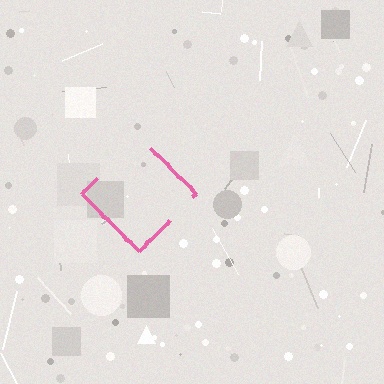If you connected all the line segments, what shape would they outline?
They would outline a diamond.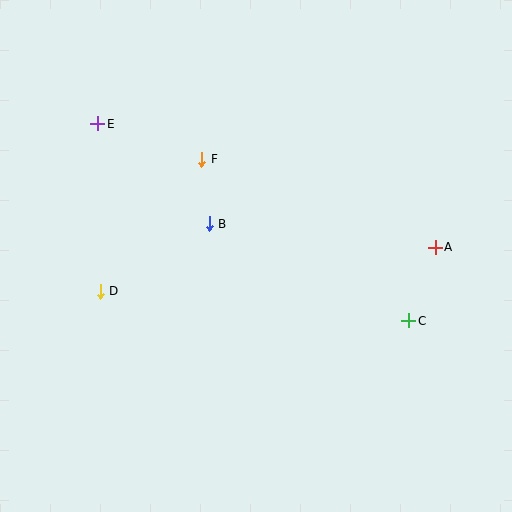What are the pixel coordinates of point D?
Point D is at (100, 291).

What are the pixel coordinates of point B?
Point B is at (209, 224).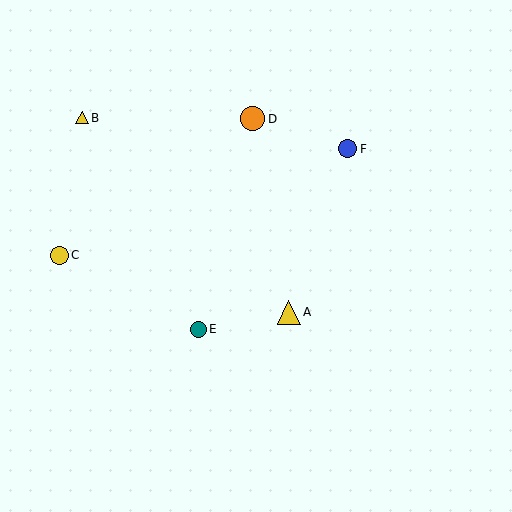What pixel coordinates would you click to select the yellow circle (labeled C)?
Click at (59, 255) to select the yellow circle C.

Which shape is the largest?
The orange circle (labeled D) is the largest.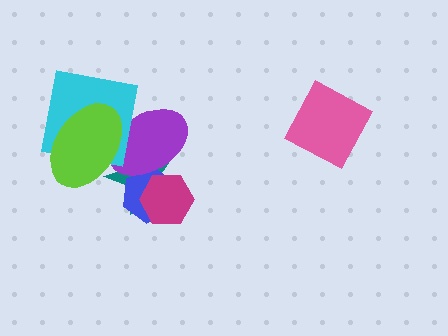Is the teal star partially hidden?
Yes, it is partially covered by another shape.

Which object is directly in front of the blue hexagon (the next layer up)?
The magenta hexagon is directly in front of the blue hexagon.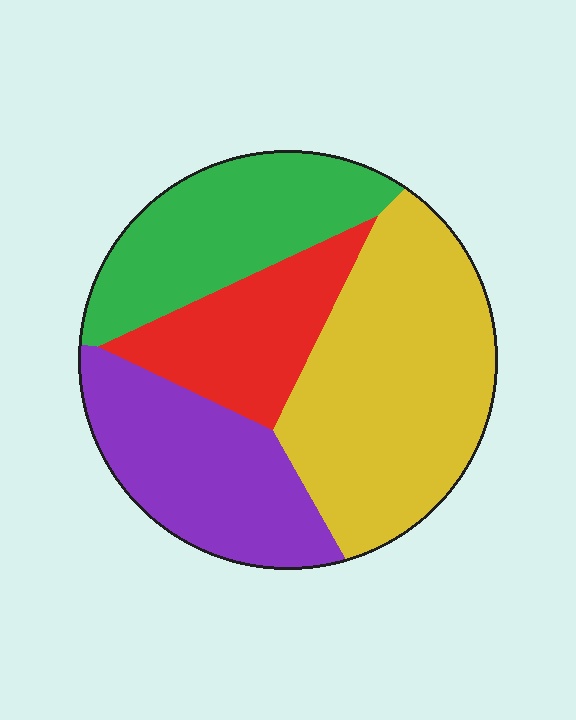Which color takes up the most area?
Yellow, at roughly 40%.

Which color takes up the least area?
Red, at roughly 15%.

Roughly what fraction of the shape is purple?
Purple covers 23% of the shape.